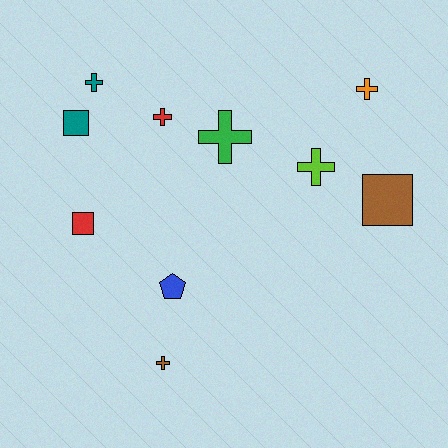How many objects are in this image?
There are 10 objects.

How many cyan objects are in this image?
There are no cyan objects.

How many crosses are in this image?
There are 6 crosses.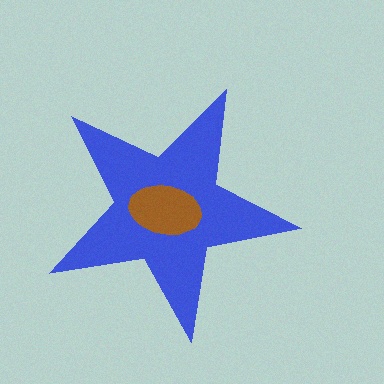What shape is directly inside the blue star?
The brown ellipse.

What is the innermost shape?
The brown ellipse.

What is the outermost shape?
The blue star.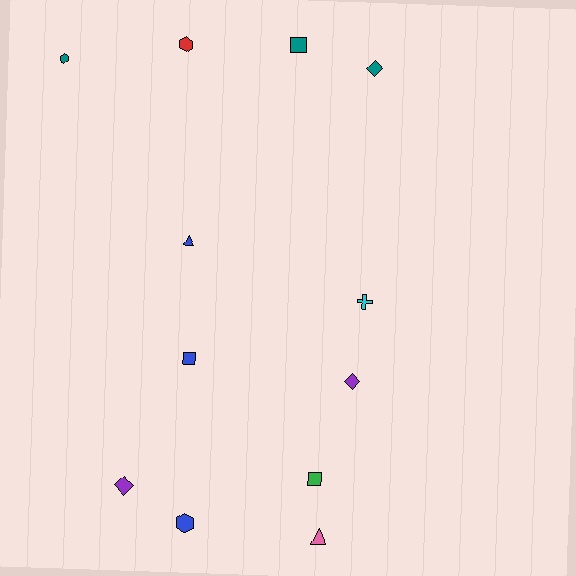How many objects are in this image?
There are 12 objects.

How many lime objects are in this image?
There are no lime objects.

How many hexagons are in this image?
There are 3 hexagons.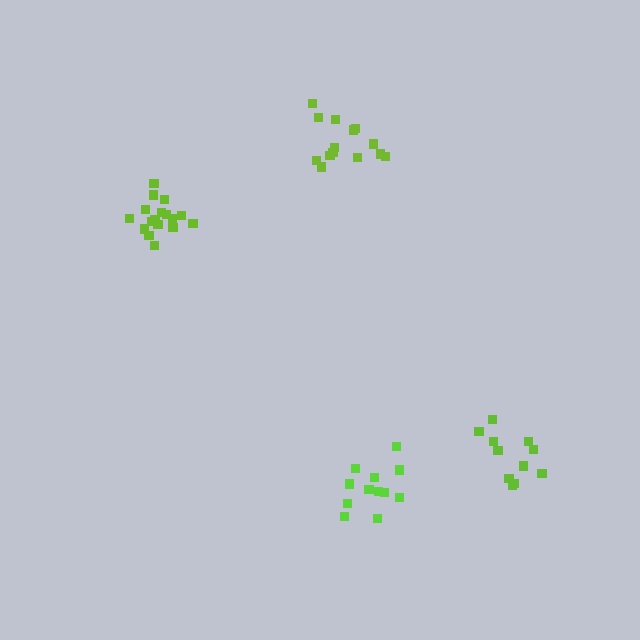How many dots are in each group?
Group 1: 17 dots, Group 2: 15 dots, Group 3: 11 dots, Group 4: 12 dots (55 total).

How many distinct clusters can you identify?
There are 4 distinct clusters.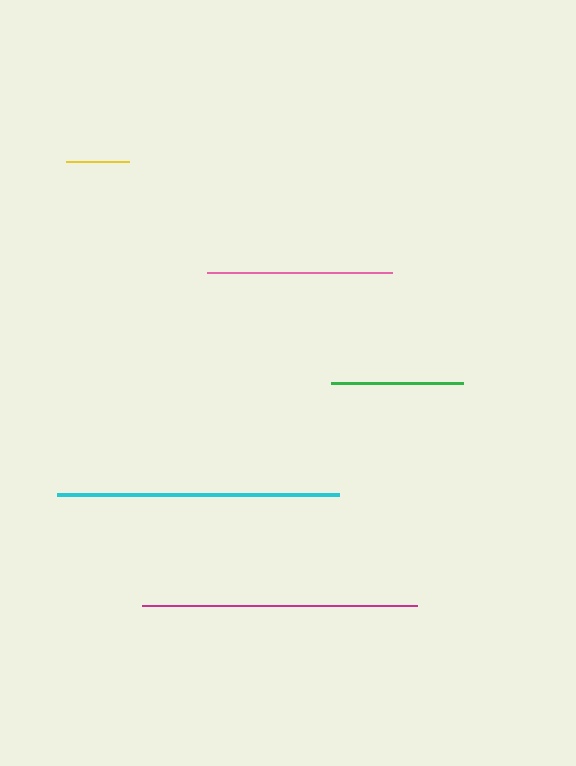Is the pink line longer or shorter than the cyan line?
The cyan line is longer than the pink line.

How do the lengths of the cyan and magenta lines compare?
The cyan and magenta lines are approximately the same length.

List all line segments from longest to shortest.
From longest to shortest: cyan, magenta, pink, green, yellow.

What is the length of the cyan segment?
The cyan segment is approximately 282 pixels long.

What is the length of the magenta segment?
The magenta segment is approximately 275 pixels long.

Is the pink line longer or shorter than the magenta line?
The magenta line is longer than the pink line.